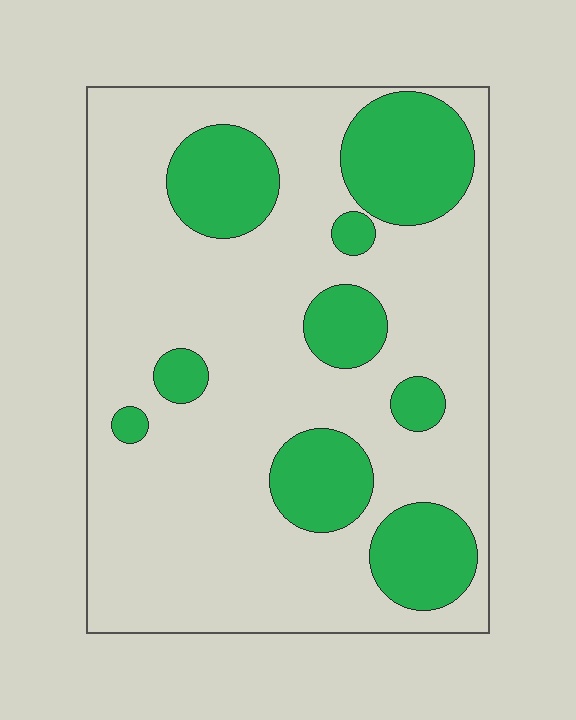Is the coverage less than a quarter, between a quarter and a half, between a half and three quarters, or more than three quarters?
Between a quarter and a half.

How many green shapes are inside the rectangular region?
9.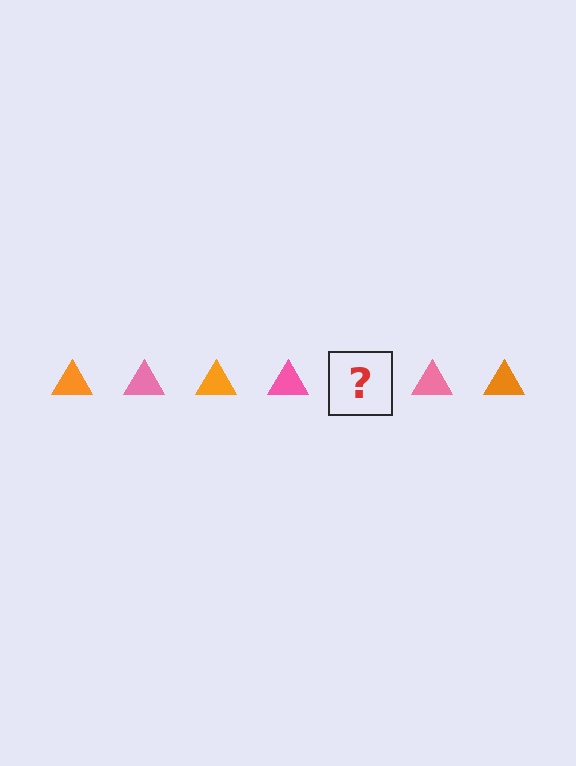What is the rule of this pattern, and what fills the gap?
The rule is that the pattern cycles through orange, pink triangles. The gap should be filled with an orange triangle.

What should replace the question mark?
The question mark should be replaced with an orange triangle.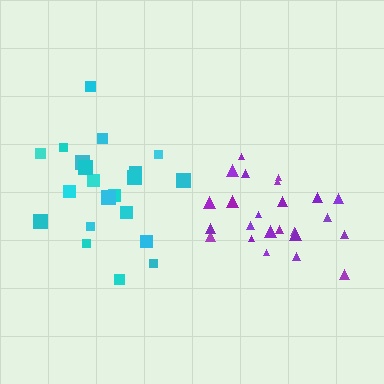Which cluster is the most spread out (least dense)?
Cyan.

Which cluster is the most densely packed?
Purple.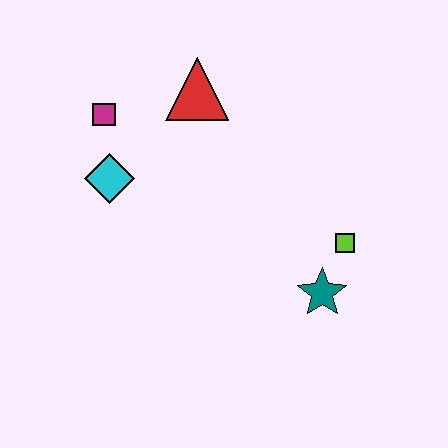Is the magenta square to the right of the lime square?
No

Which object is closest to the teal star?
The lime square is closest to the teal star.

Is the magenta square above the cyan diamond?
Yes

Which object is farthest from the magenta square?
The teal star is farthest from the magenta square.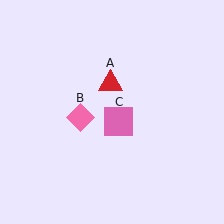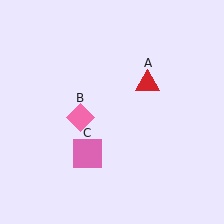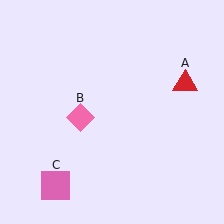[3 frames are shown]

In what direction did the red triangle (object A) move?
The red triangle (object A) moved right.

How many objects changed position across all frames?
2 objects changed position: red triangle (object A), pink square (object C).